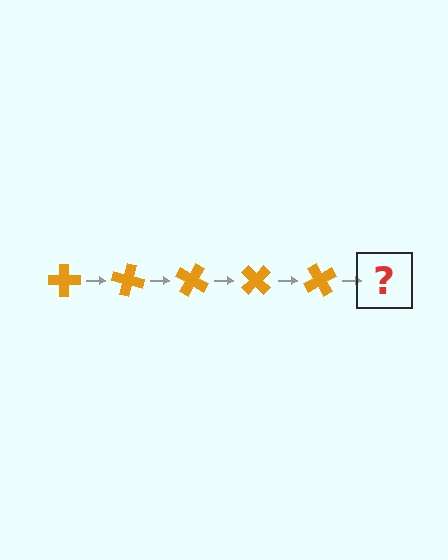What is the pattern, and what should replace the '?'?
The pattern is that the cross rotates 15 degrees each step. The '?' should be an orange cross rotated 75 degrees.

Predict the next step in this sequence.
The next step is an orange cross rotated 75 degrees.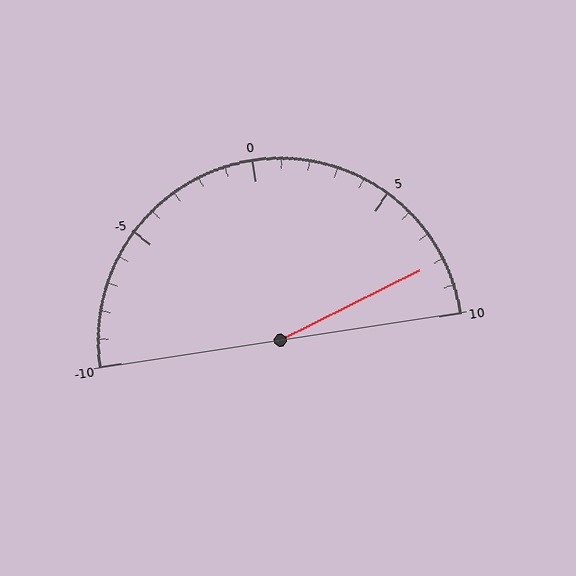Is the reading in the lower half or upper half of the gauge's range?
The reading is in the upper half of the range (-10 to 10).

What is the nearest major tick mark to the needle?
The nearest major tick mark is 10.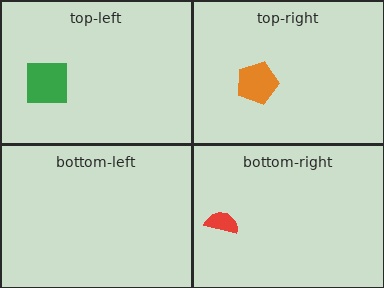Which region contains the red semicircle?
The bottom-right region.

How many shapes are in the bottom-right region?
1.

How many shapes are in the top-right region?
1.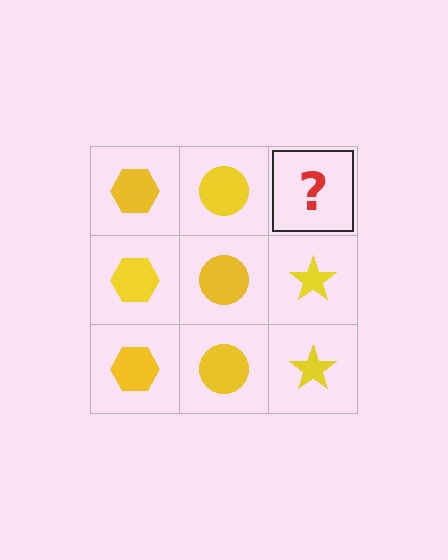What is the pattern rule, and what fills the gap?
The rule is that each column has a consistent shape. The gap should be filled with a yellow star.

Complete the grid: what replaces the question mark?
The question mark should be replaced with a yellow star.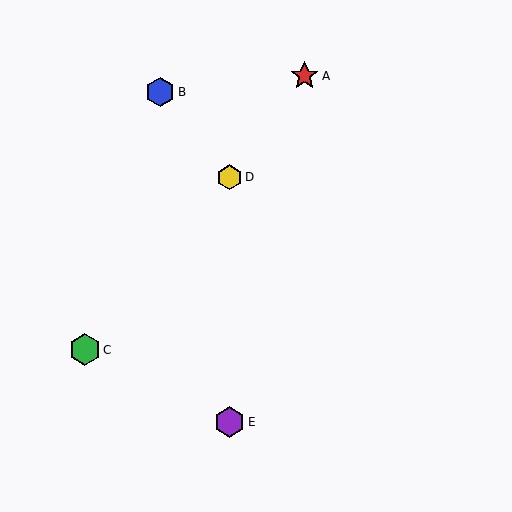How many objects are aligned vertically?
2 objects (D, E) are aligned vertically.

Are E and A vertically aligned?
No, E is at x≈230 and A is at x≈305.